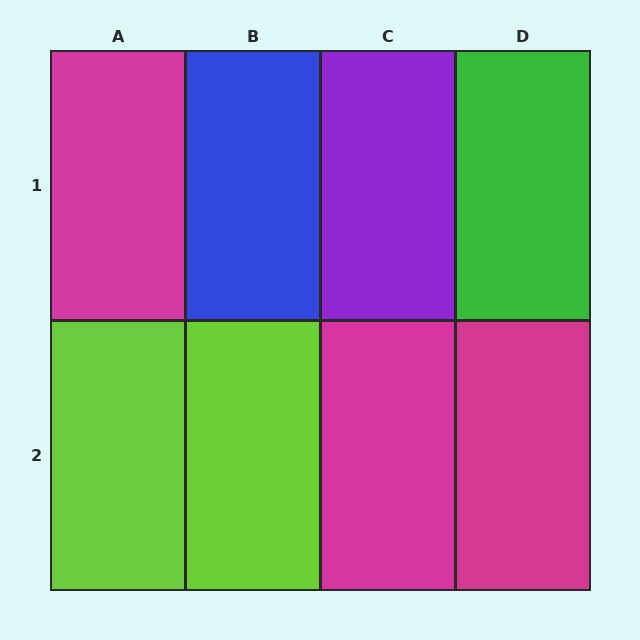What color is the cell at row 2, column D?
Magenta.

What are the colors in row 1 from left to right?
Magenta, blue, purple, green.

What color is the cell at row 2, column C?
Magenta.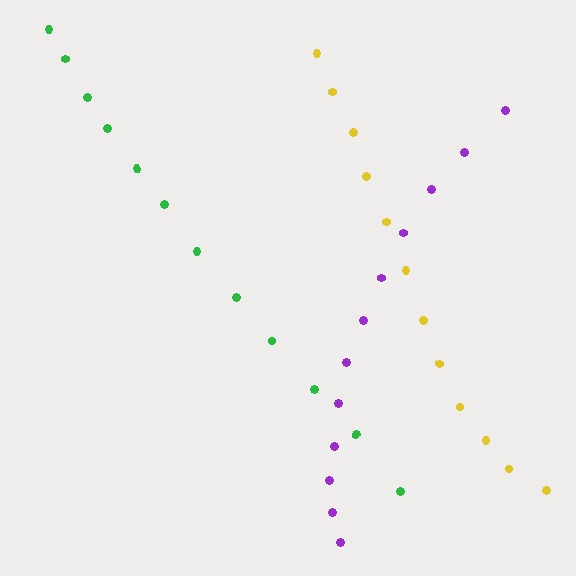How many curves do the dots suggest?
There are 3 distinct paths.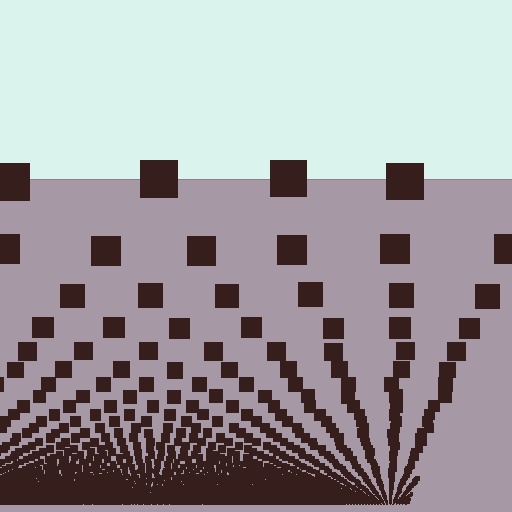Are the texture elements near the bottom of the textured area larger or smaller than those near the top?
Smaller. The gradient is inverted — elements near the bottom are smaller and denser.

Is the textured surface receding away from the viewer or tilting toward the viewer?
The surface appears to tilt toward the viewer. Texture elements get larger and sparser toward the top.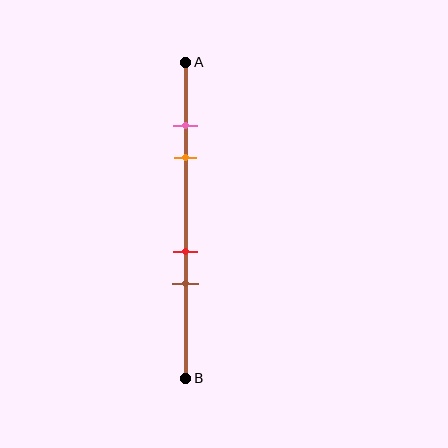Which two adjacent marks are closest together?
The pink and orange marks are the closest adjacent pair.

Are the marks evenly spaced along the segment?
No, the marks are not evenly spaced.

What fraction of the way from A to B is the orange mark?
The orange mark is approximately 30% (0.3) of the way from A to B.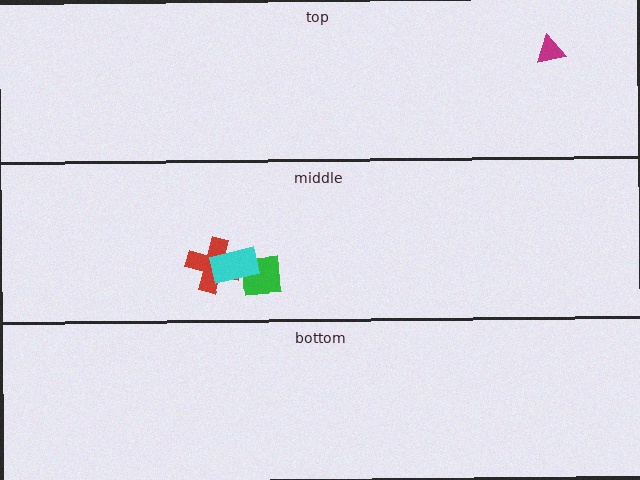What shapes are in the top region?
The magenta triangle.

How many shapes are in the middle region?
3.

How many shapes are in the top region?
1.